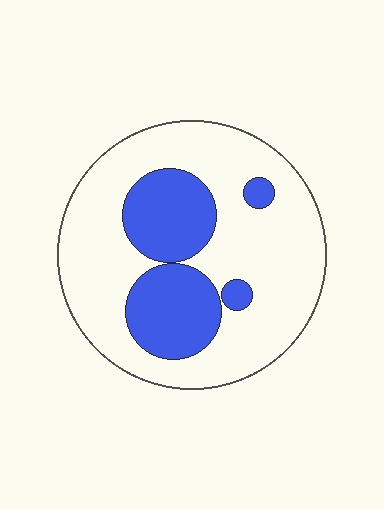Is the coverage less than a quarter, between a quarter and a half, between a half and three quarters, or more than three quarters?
Between a quarter and a half.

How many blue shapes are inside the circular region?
4.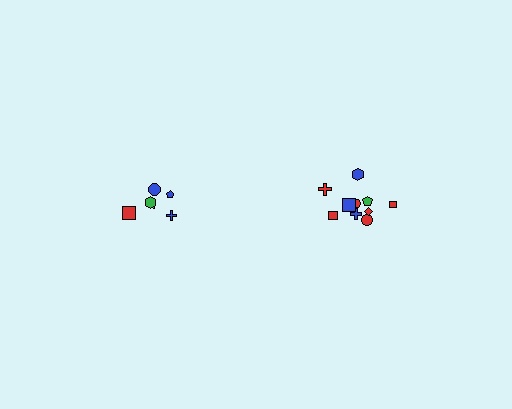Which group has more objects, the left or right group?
The right group.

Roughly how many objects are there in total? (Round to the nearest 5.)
Roughly 15 objects in total.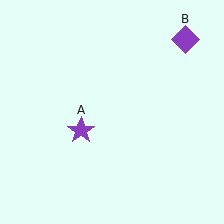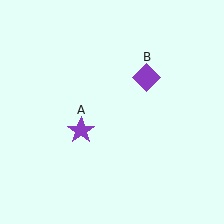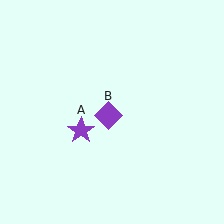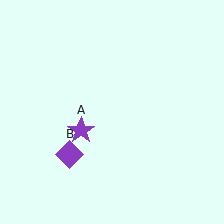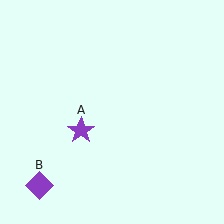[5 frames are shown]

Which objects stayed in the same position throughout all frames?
Purple star (object A) remained stationary.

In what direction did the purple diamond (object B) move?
The purple diamond (object B) moved down and to the left.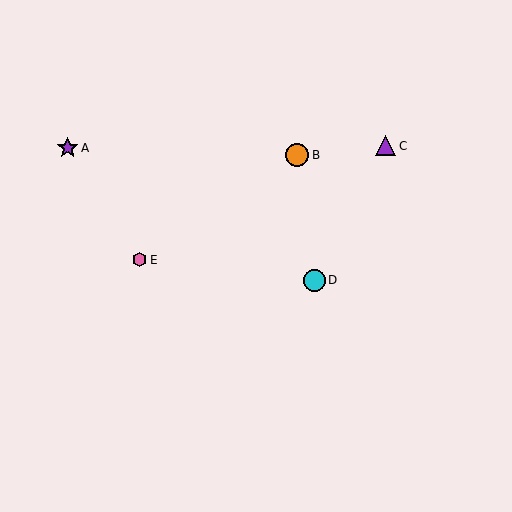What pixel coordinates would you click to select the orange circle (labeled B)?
Click at (297, 155) to select the orange circle B.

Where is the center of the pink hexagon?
The center of the pink hexagon is at (140, 260).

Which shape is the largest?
The orange circle (labeled B) is the largest.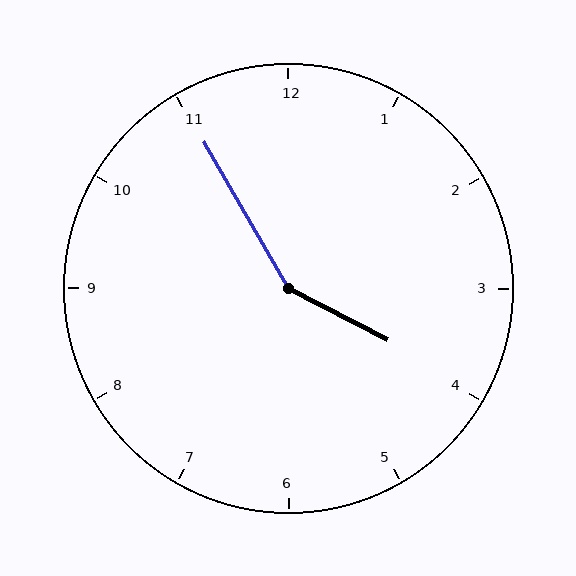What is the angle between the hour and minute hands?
Approximately 148 degrees.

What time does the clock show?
3:55.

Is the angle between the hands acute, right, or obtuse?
It is obtuse.